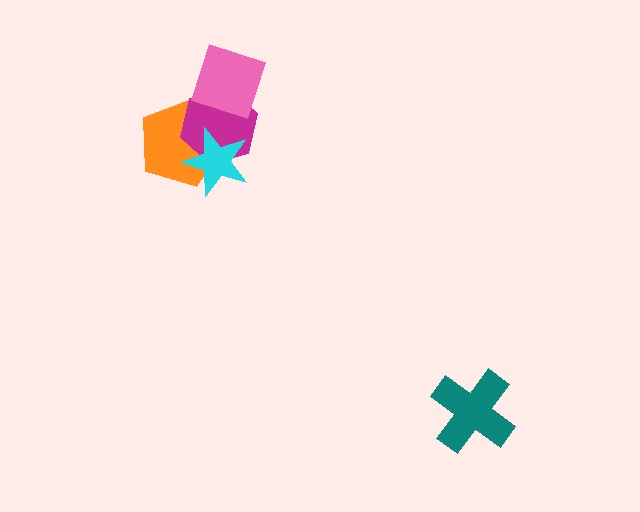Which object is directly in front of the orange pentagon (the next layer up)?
The magenta hexagon is directly in front of the orange pentagon.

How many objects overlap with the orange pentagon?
3 objects overlap with the orange pentagon.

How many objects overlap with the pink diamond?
2 objects overlap with the pink diamond.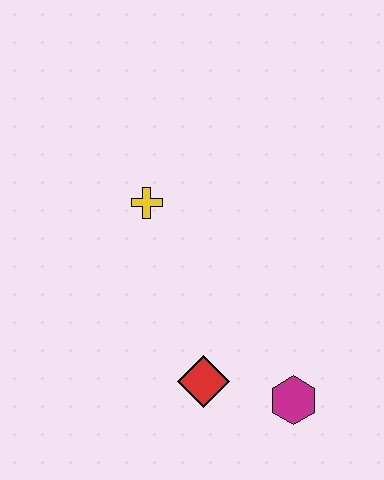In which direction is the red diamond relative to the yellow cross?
The red diamond is below the yellow cross.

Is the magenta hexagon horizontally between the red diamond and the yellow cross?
No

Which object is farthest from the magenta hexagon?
The yellow cross is farthest from the magenta hexagon.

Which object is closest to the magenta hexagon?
The red diamond is closest to the magenta hexagon.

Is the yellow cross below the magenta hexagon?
No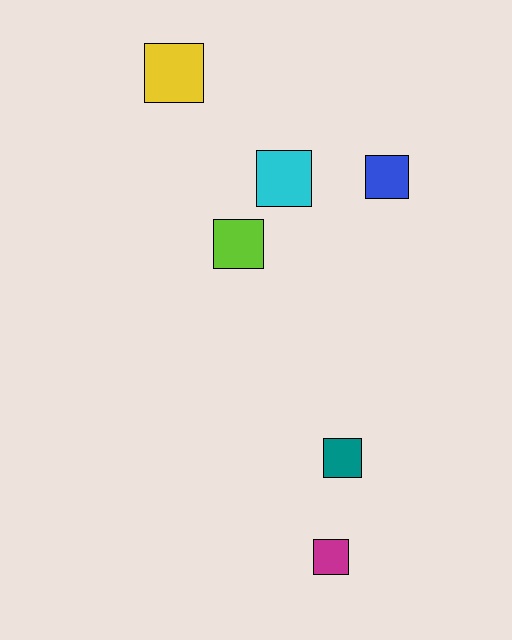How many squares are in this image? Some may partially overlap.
There are 6 squares.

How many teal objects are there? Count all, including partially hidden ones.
There is 1 teal object.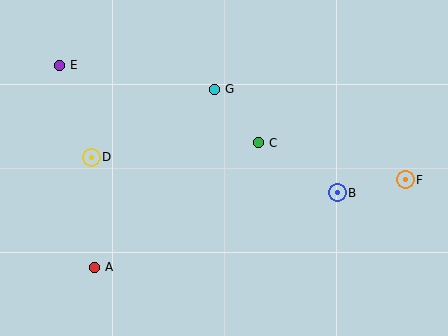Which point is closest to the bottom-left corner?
Point A is closest to the bottom-left corner.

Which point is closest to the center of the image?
Point C at (258, 143) is closest to the center.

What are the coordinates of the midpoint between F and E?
The midpoint between F and E is at (232, 123).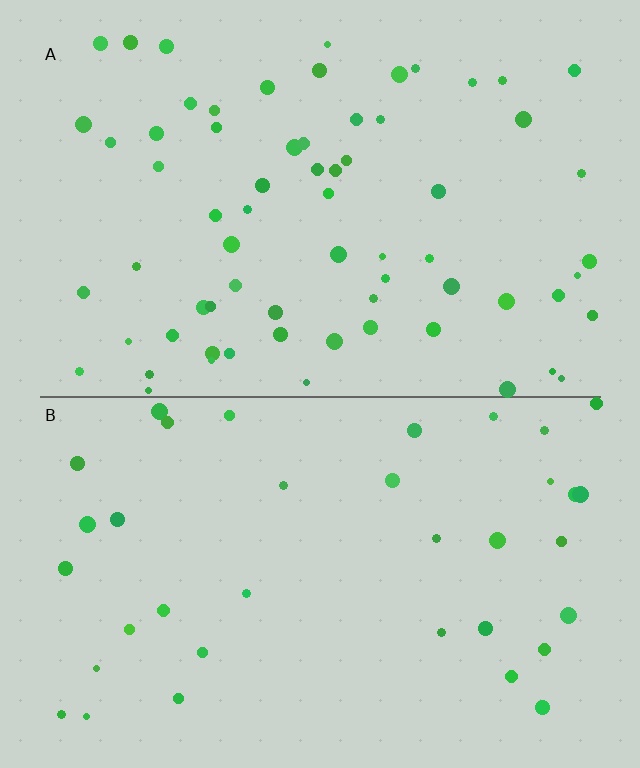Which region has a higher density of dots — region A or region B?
A (the top).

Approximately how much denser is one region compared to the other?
Approximately 1.9× — region A over region B.